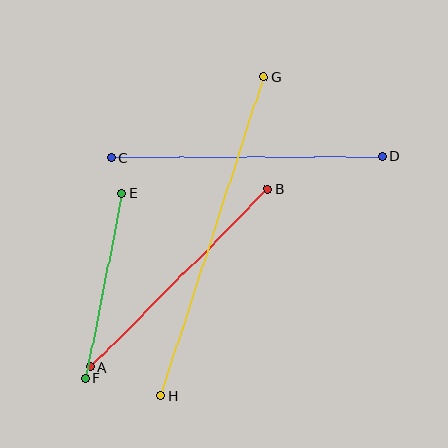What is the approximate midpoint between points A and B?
The midpoint is at approximately (179, 278) pixels.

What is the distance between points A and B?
The distance is approximately 252 pixels.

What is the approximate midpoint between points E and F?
The midpoint is at approximately (104, 286) pixels.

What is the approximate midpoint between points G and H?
The midpoint is at approximately (212, 236) pixels.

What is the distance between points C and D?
The distance is approximately 271 pixels.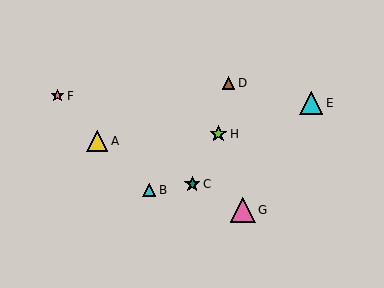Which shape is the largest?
The pink triangle (labeled G) is the largest.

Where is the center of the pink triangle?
The center of the pink triangle is at (243, 210).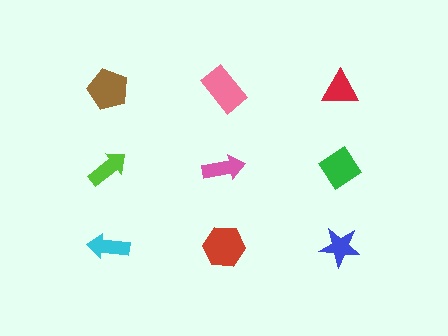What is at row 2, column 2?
A pink arrow.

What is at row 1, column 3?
A red triangle.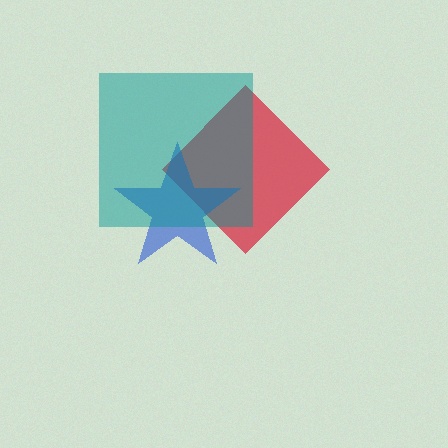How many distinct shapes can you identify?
There are 3 distinct shapes: a red diamond, a blue star, a teal square.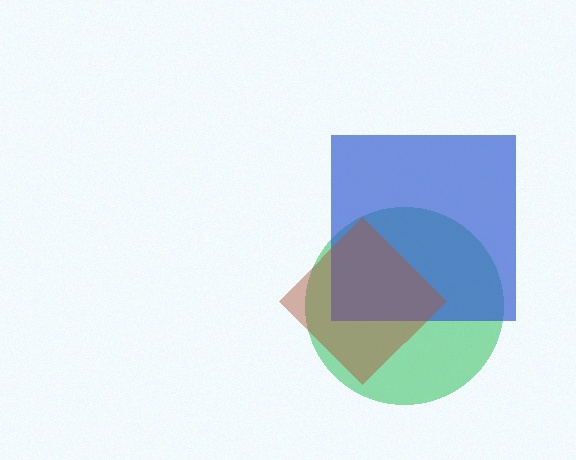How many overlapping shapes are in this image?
There are 3 overlapping shapes in the image.